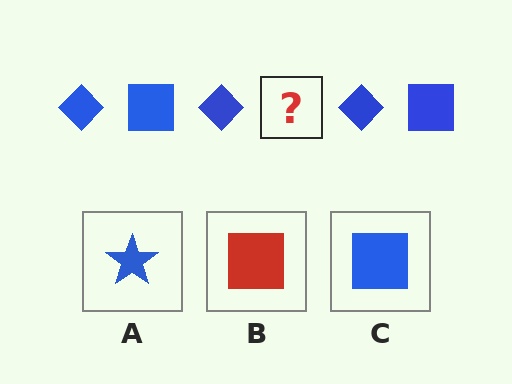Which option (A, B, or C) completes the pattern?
C.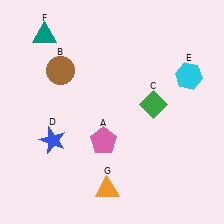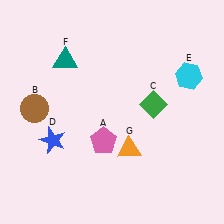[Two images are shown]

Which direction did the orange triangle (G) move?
The orange triangle (G) moved up.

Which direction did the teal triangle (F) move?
The teal triangle (F) moved down.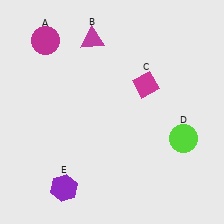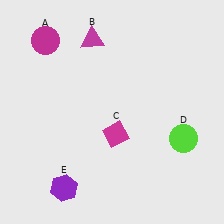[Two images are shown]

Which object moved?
The magenta diamond (C) moved down.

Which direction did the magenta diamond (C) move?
The magenta diamond (C) moved down.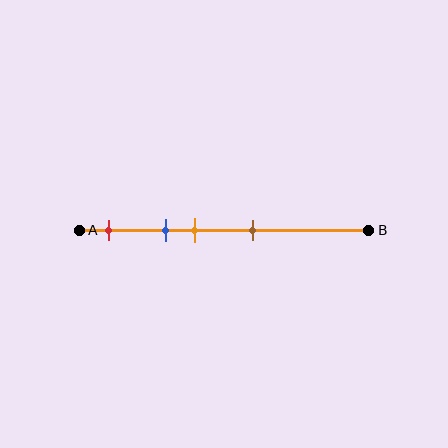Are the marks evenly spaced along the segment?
No, the marks are not evenly spaced.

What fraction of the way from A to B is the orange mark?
The orange mark is approximately 40% (0.4) of the way from A to B.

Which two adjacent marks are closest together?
The blue and orange marks are the closest adjacent pair.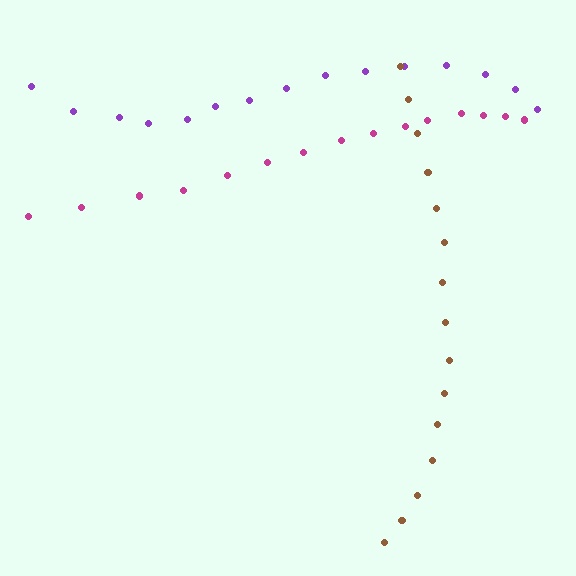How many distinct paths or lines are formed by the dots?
There are 3 distinct paths.